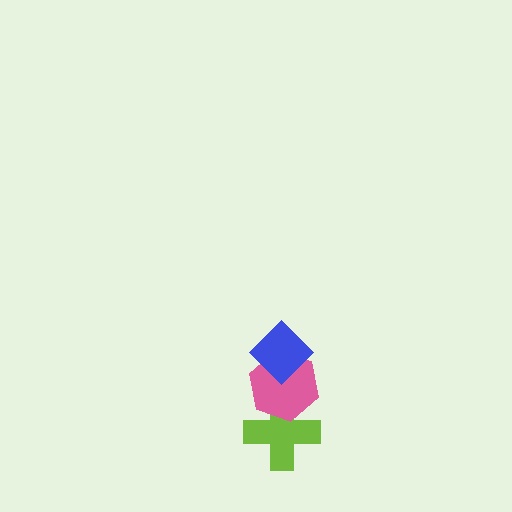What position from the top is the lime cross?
The lime cross is 3rd from the top.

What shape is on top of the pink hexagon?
The blue diamond is on top of the pink hexagon.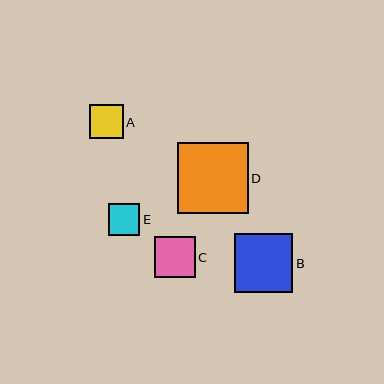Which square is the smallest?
Square E is the smallest with a size of approximately 31 pixels.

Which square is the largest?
Square D is the largest with a size of approximately 71 pixels.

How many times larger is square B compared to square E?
Square B is approximately 1.9 times the size of square E.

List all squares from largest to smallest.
From largest to smallest: D, B, C, A, E.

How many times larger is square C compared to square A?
Square C is approximately 1.2 times the size of square A.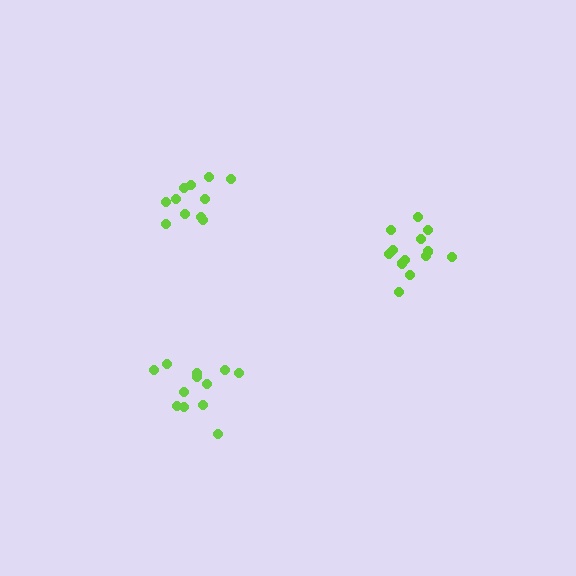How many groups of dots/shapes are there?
There are 3 groups.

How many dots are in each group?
Group 1: 12 dots, Group 2: 15 dots, Group 3: 11 dots (38 total).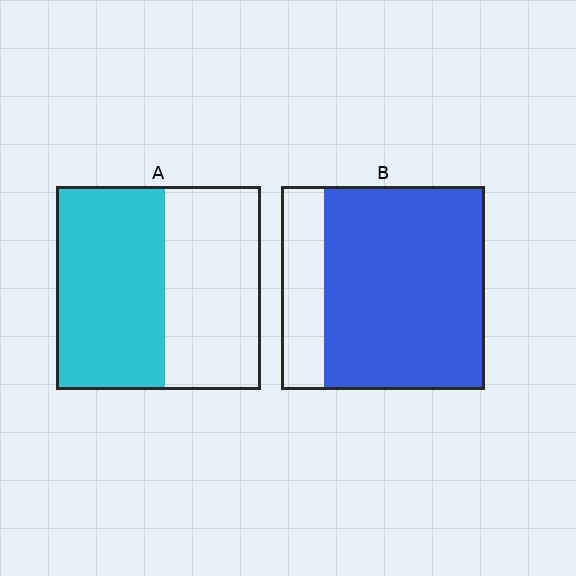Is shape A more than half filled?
Roughly half.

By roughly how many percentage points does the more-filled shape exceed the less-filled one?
By roughly 25 percentage points (B over A).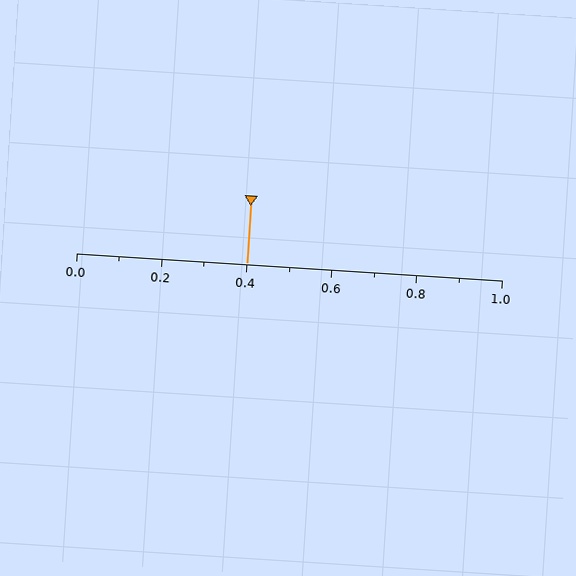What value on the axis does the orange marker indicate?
The marker indicates approximately 0.4.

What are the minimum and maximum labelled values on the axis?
The axis runs from 0.0 to 1.0.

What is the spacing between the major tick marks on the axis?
The major ticks are spaced 0.2 apart.